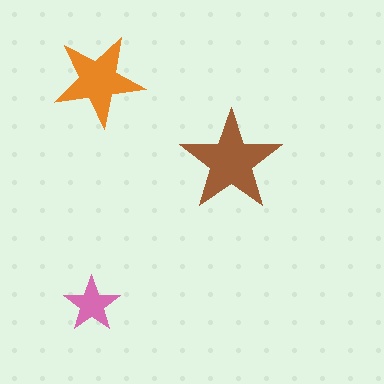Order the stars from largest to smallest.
the brown one, the orange one, the pink one.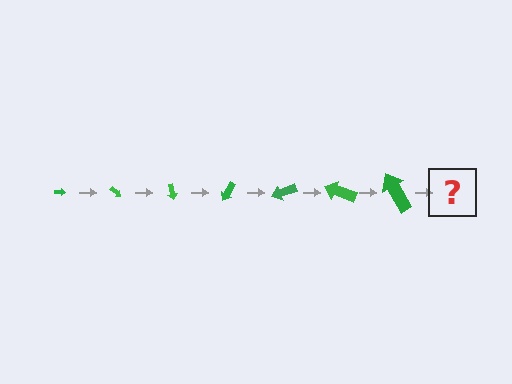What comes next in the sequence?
The next element should be an arrow, larger than the previous one and rotated 280 degrees from the start.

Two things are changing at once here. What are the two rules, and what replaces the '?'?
The two rules are that the arrow grows larger each step and it rotates 40 degrees each step. The '?' should be an arrow, larger than the previous one and rotated 280 degrees from the start.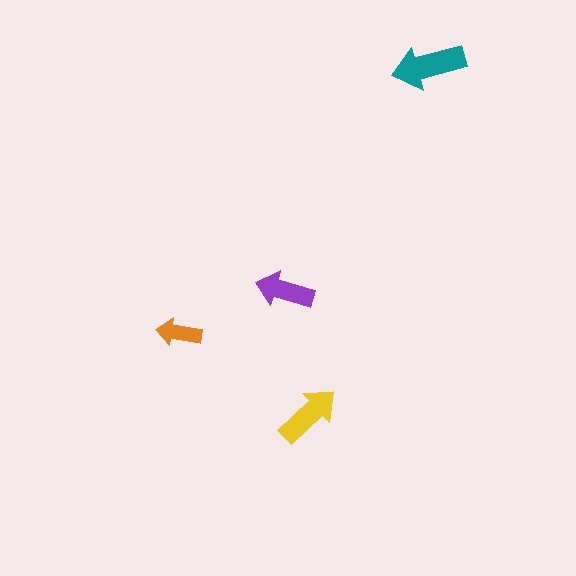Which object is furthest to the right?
The teal arrow is rightmost.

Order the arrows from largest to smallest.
the teal one, the yellow one, the purple one, the orange one.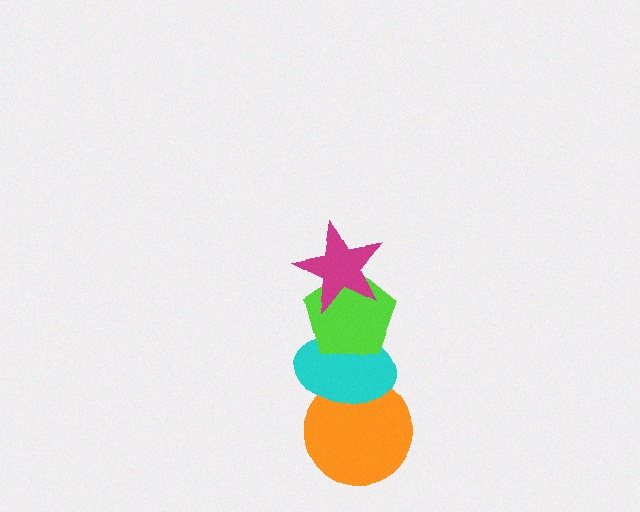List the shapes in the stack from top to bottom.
From top to bottom: the magenta star, the lime pentagon, the cyan ellipse, the orange circle.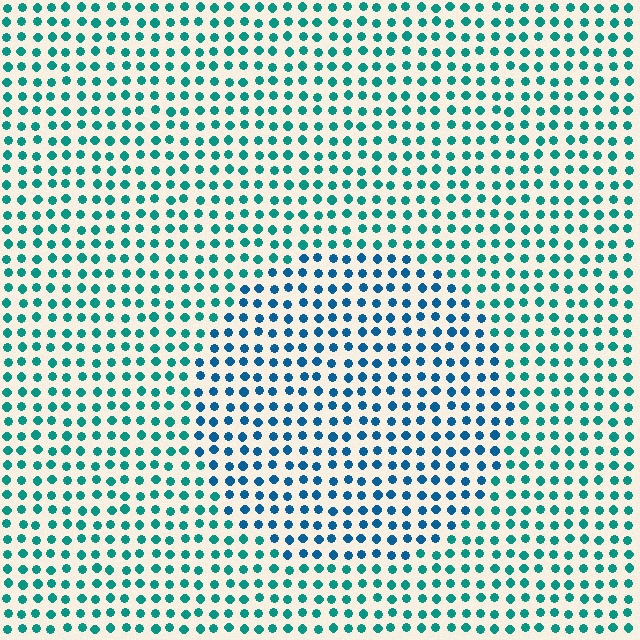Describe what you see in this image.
The image is filled with small teal elements in a uniform arrangement. A circle-shaped region is visible where the elements are tinted to a slightly different hue, forming a subtle color boundary.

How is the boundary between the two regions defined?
The boundary is defined purely by a slight shift in hue (about 31 degrees). Spacing, size, and orientation are identical on both sides.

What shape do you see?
I see a circle.